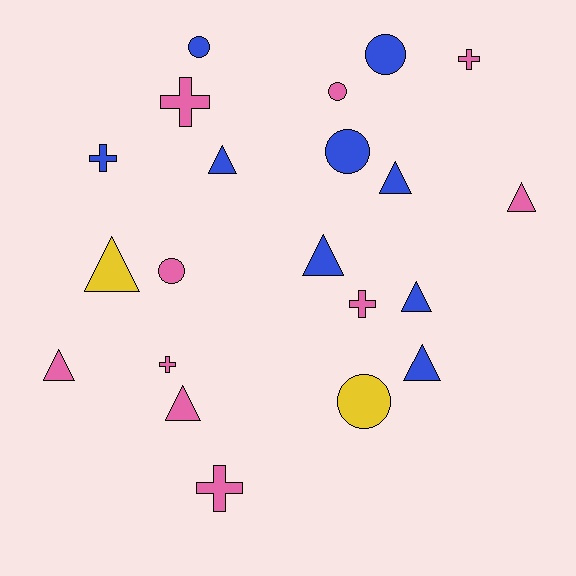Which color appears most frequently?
Pink, with 10 objects.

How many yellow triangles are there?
There is 1 yellow triangle.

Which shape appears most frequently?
Triangle, with 9 objects.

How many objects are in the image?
There are 21 objects.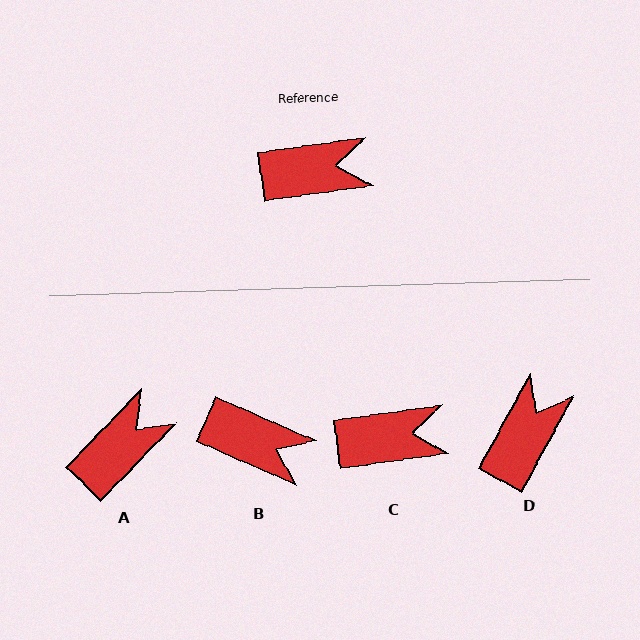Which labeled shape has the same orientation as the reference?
C.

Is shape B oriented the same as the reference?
No, it is off by about 32 degrees.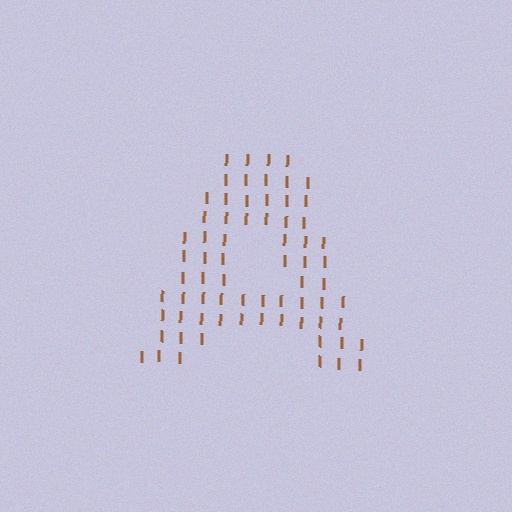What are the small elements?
The small elements are letter I's.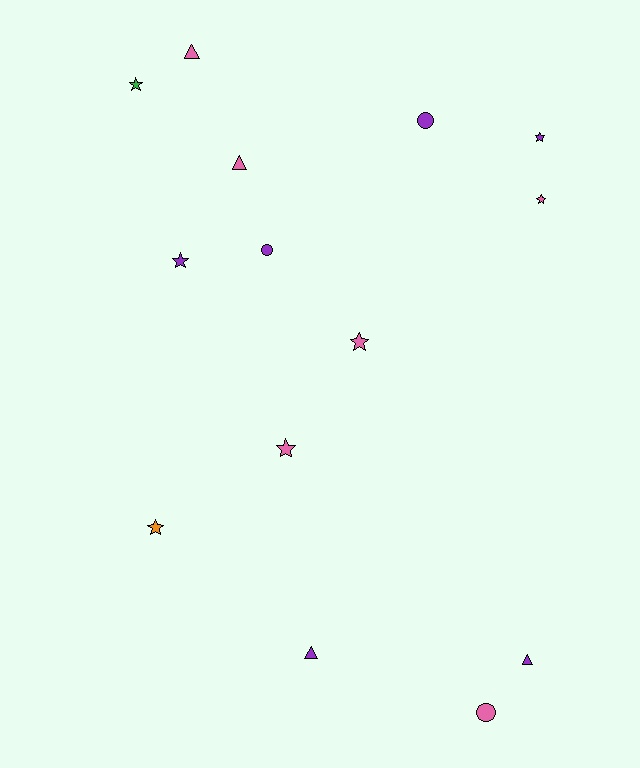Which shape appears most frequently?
Star, with 7 objects.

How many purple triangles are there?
There are 2 purple triangles.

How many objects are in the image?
There are 14 objects.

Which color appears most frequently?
Pink, with 6 objects.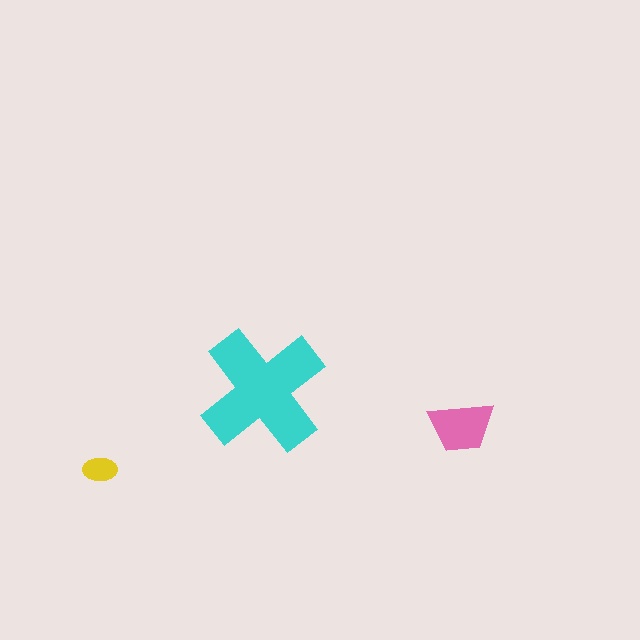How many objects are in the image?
There are 3 objects in the image.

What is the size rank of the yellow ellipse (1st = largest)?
3rd.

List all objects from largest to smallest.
The cyan cross, the pink trapezoid, the yellow ellipse.